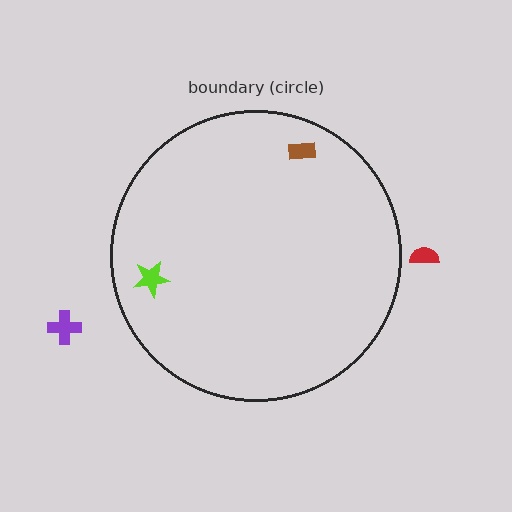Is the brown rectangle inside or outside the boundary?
Inside.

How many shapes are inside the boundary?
2 inside, 2 outside.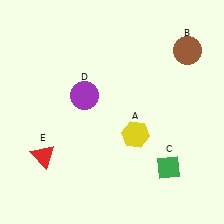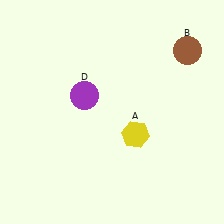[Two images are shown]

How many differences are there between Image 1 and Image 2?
There are 2 differences between the two images.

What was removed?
The red triangle (E), the green diamond (C) were removed in Image 2.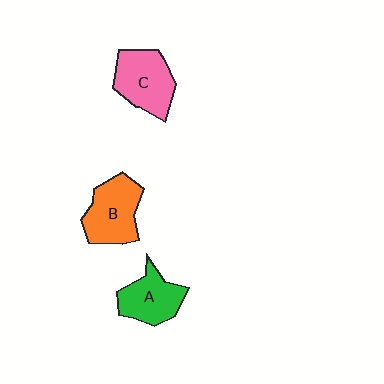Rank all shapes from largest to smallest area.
From largest to smallest: B (orange), C (pink), A (green).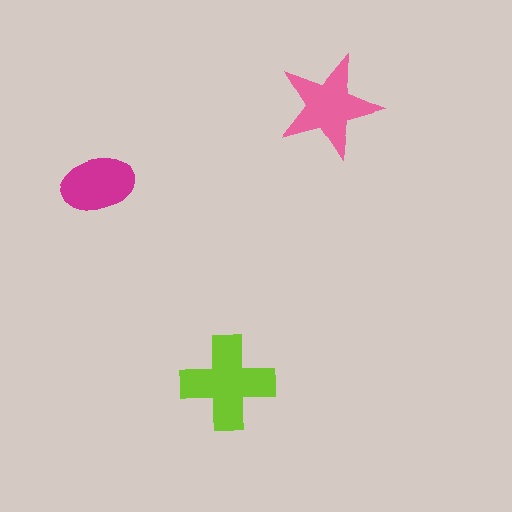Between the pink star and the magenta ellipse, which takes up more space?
The pink star.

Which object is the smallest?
The magenta ellipse.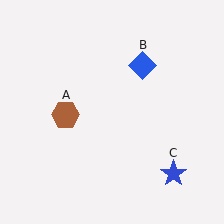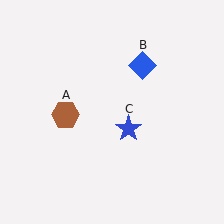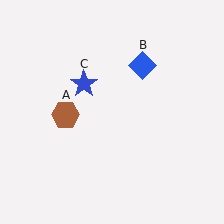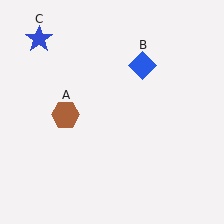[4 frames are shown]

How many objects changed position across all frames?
1 object changed position: blue star (object C).